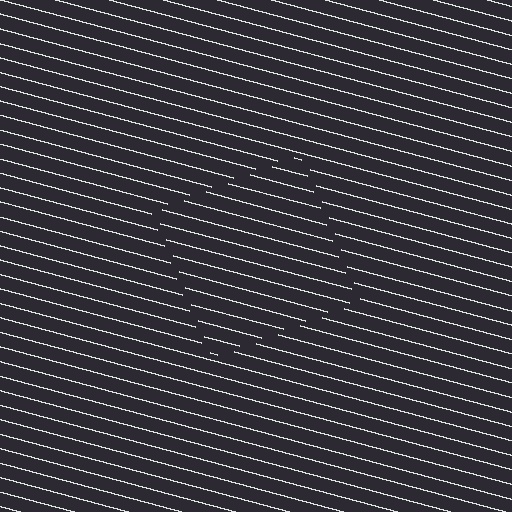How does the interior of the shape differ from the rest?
The interior of the shape contains the same grating, shifted by half a period — the contour is defined by the phase discontinuity where line-ends from the inner and outer gratings abut.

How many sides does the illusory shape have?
4 sides — the line-ends trace a square.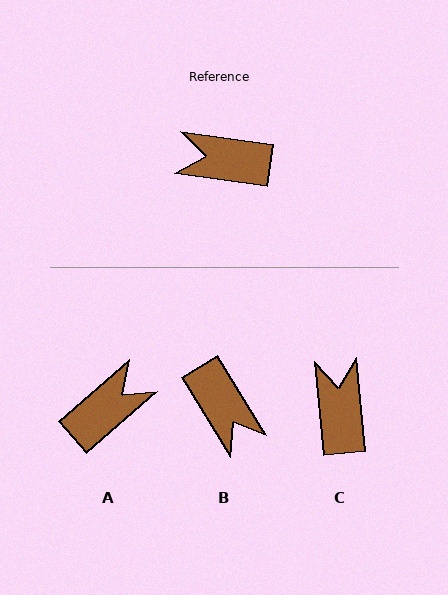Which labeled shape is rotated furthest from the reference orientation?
A, about 131 degrees away.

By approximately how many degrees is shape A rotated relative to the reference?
Approximately 131 degrees clockwise.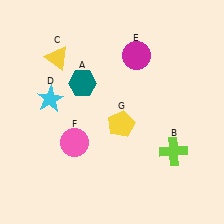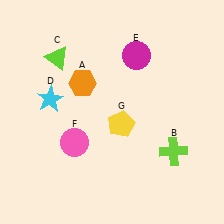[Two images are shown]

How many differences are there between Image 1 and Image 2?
There are 2 differences between the two images.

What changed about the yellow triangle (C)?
In Image 1, C is yellow. In Image 2, it changed to lime.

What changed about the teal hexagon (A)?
In Image 1, A is teal. In Image 2, it changed to orange.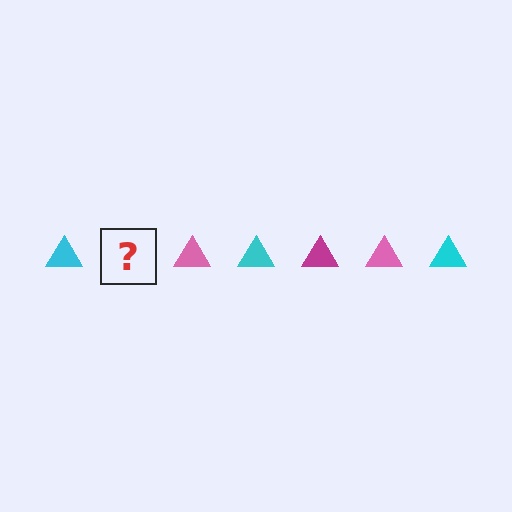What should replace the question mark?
The question mark should be replaced with a magenta triangle.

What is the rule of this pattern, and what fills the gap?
The rule is that the pattern cycles through cyan, magenta, pink triangles. The gap should be filled with a magenta triangle.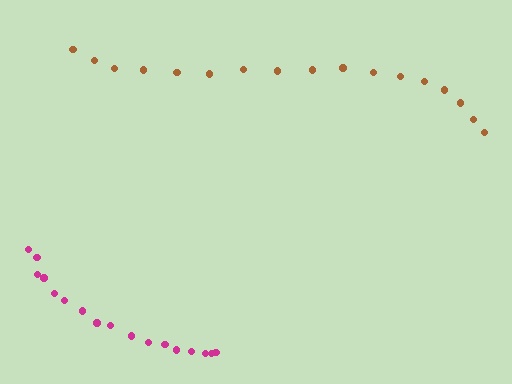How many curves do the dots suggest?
There are 2 distinct paths.